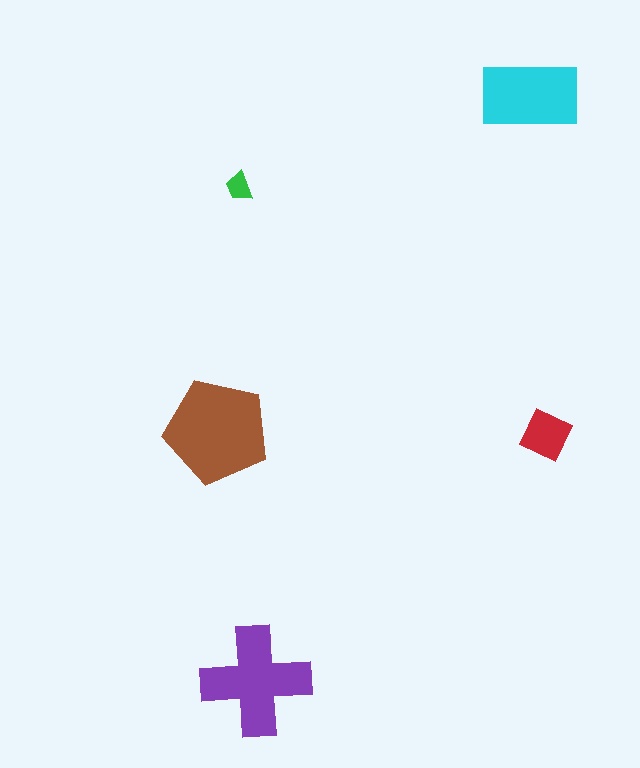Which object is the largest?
The brown pentagon.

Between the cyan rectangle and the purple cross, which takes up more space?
The purple cross.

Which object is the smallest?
The green trapezoid.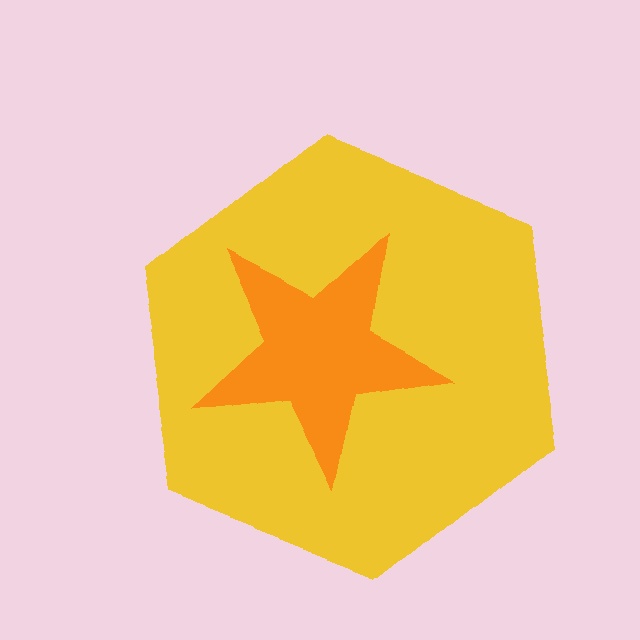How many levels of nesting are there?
2.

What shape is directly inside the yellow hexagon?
The orange star.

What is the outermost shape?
The yellow hexagon.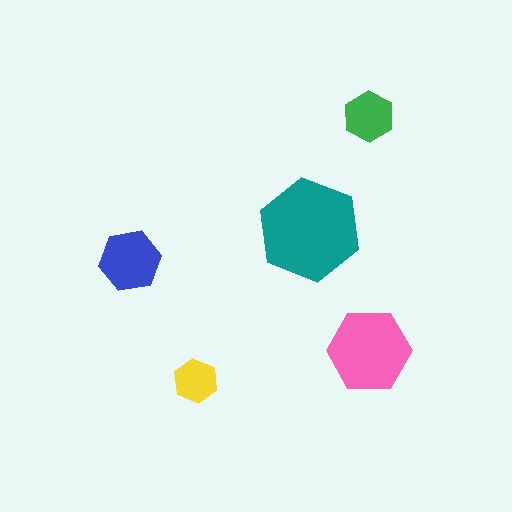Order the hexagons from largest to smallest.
the teal one, the pink one, the blue one, the green one, the yellow one.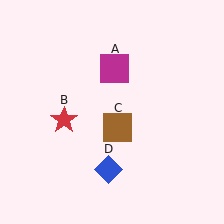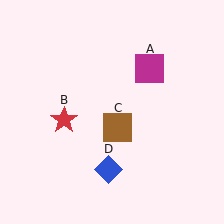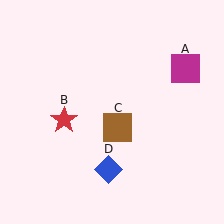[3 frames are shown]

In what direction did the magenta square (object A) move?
The magenta square (object A) moved right.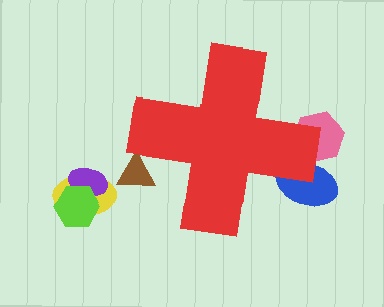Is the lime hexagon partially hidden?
No, the lime hexagon is fully visible.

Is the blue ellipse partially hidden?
Yes, the blue ellipse is partially hidden behind the red cross.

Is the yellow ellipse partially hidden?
No, the yellow ellipse is fully visible.